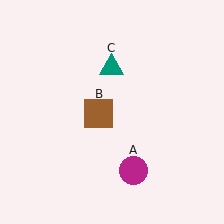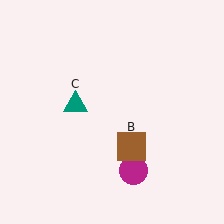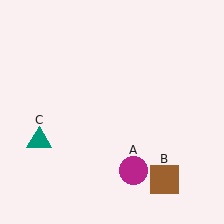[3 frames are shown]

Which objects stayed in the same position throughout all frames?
Magenta circle (object A) remained stationary.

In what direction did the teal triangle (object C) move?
The teal triangle (object C) moved down and to the left.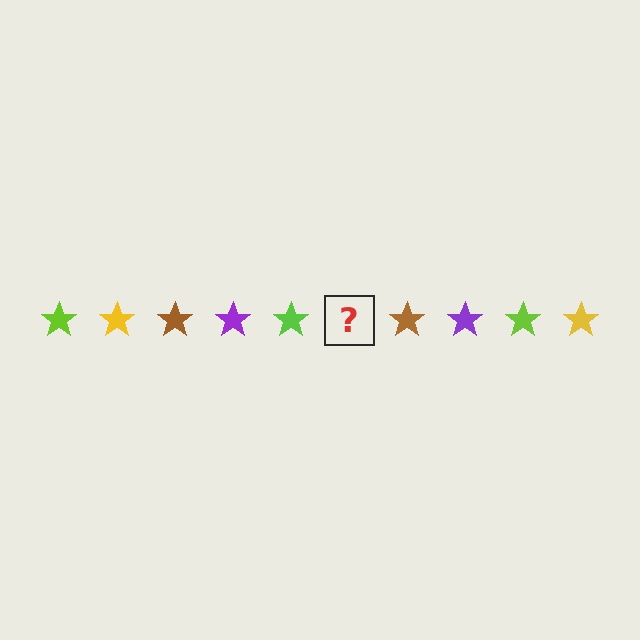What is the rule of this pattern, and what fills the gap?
The rule is that the pattern cycles through lime, yellow, brown, purple stars. The gap should be filled with a yellow star.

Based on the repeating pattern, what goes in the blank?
The blank should be a yellow star.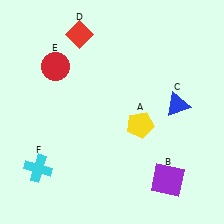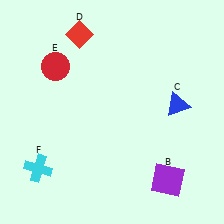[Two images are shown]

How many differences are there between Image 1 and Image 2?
There is 1 difference between the two images.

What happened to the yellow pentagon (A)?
The yellow pentagon (A) was removed in Image 2. It was in the bottom-right area of Image 1.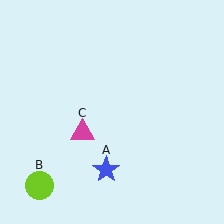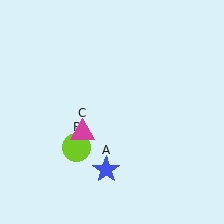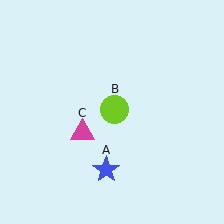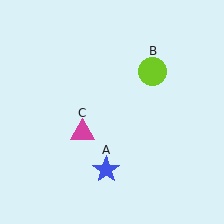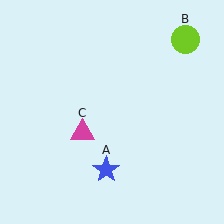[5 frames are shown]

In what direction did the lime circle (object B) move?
The lime circle (object B) moved up and to the right.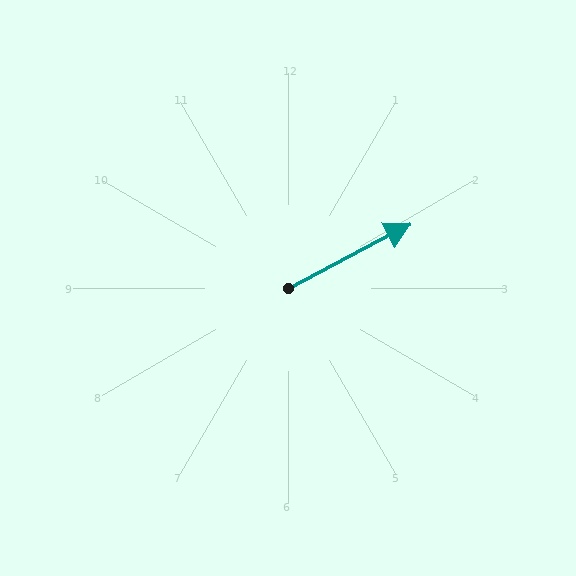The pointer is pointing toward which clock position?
Roughly 2 o'clock.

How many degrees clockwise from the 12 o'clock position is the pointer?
Approximately 62 degrees.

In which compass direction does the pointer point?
Northeast.